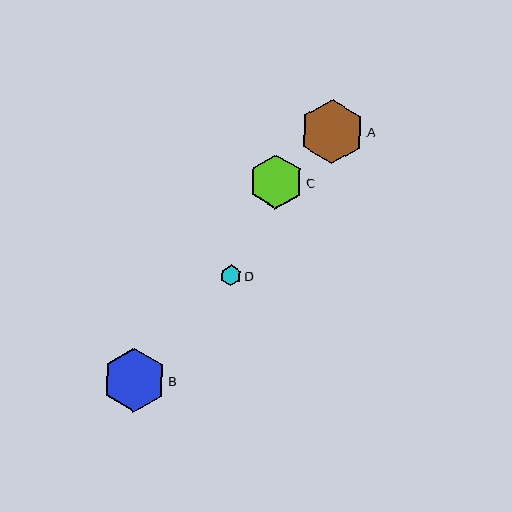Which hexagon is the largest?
Hexagon A is the largest with a size of approximately 64 pixels.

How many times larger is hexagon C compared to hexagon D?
Hexagon C is approximately 2.6 times the size of hexagon D.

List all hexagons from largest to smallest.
From largest to smallest: A, B, C, D.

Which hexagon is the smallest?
Hexagon D is the smallest with a size of approximately 21 pixels.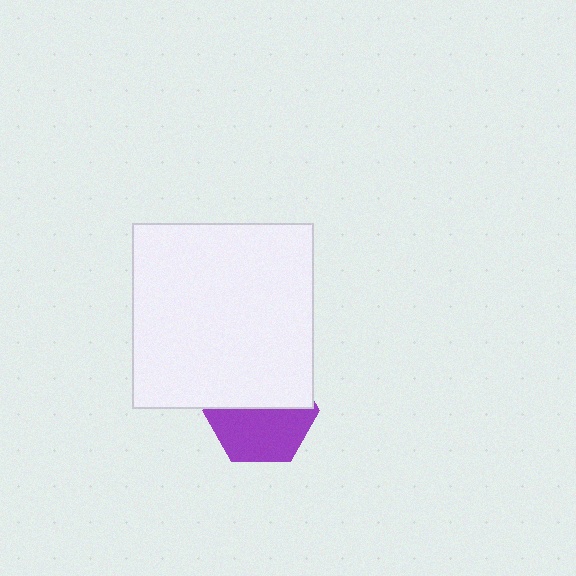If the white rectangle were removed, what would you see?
You would see the complete purple hexagon.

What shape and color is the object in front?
The object in front is a white rectangle.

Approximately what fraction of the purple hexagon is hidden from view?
Roughly 48% of the purple hexagon is hidden behind the white rectangle.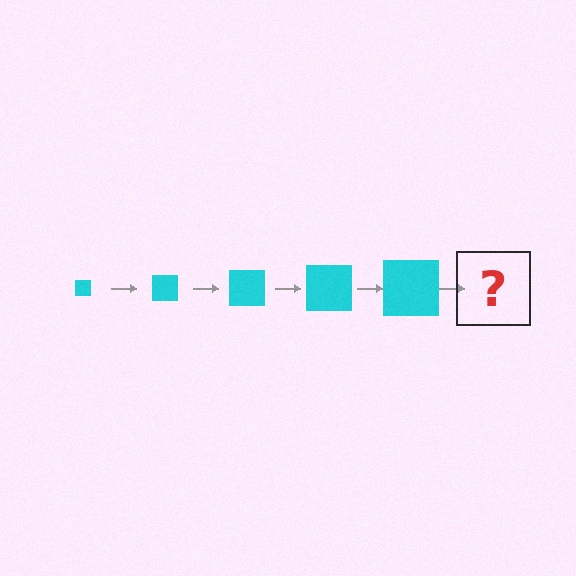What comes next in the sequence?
The next element should be a cyan square, larger than the previous one.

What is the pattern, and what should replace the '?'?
The pattern is that the square gets progressively larger each step. The '?' should be a cyan square, larger than the previous one.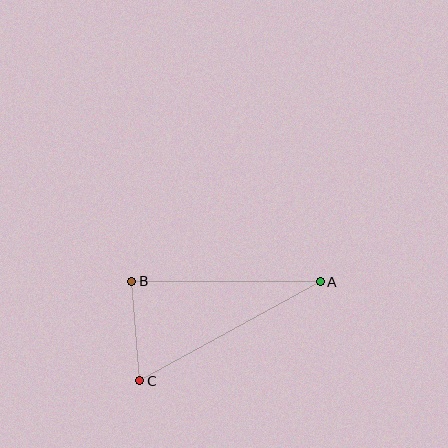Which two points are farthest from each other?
Points A and C are farthest from each other.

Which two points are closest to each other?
Points B and C are closest to each other.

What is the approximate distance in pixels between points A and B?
The distance between A and B is approximately 189 pixels.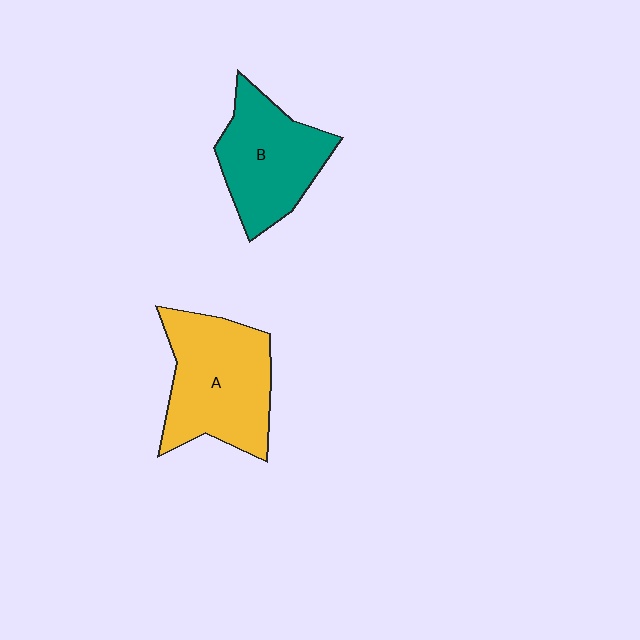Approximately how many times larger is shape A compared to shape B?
Approximately 1.2 times.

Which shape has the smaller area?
Shape B (teal).